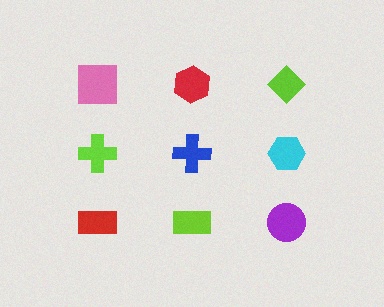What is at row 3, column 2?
A lime rectangle.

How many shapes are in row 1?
3 shapes.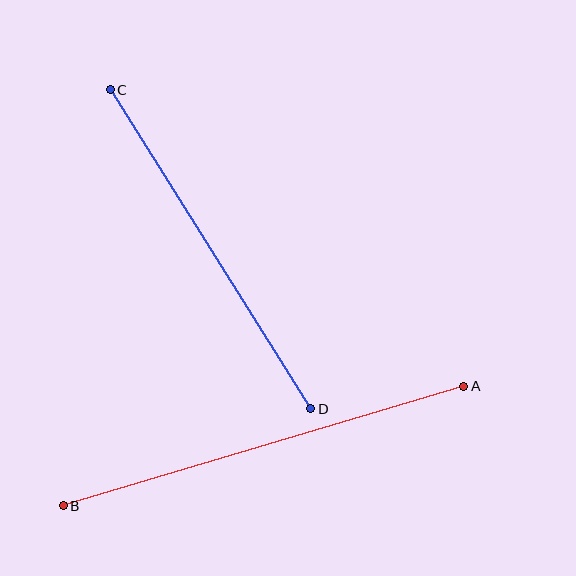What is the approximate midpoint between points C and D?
The midpoint is at approximately (210, 249) pixels.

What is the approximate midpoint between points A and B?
The midpoint is at approximately (263, 446) pixels.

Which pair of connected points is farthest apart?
Points A and B are farthest apart.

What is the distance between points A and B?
The distance is approximately 418 pixels.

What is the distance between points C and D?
The distance is approximately 376 pixels.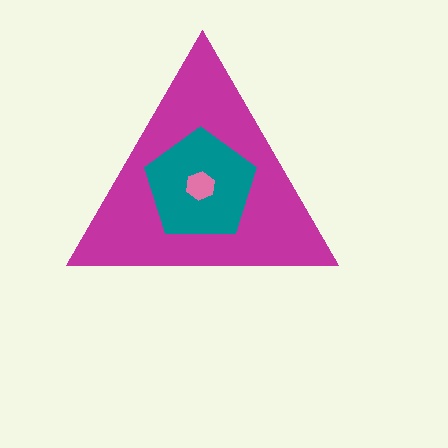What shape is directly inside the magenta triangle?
The teal pentagon.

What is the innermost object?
The pink hexagon.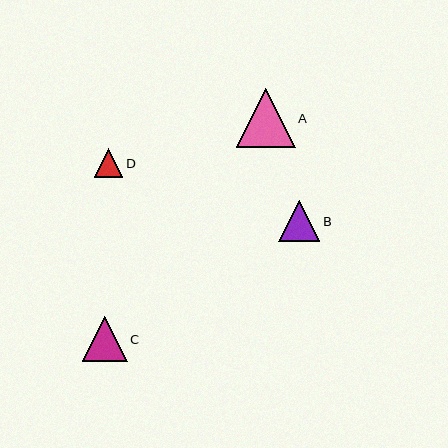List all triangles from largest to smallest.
From largest to smallest: A, C, B, D.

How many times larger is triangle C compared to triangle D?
Triangle C is approximately 1.6 times the size of triangle D.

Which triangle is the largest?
Triangle A is the largest with a size of approximately 59 pixels.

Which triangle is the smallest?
Triangle D is the smallest with a size of approximately 29 pixels.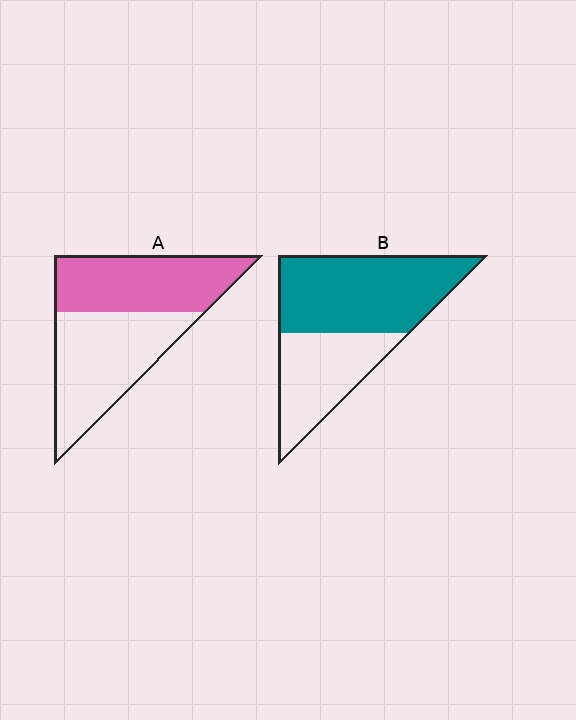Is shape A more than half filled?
Roughly half.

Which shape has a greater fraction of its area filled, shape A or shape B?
Shape B.